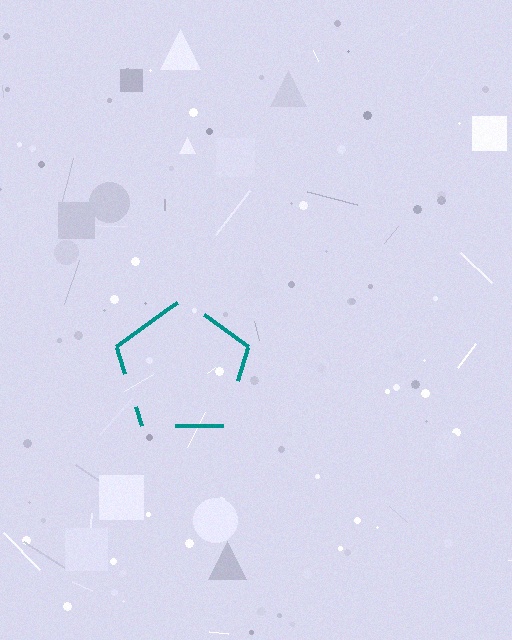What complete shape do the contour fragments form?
The contour fragments form a pentagon.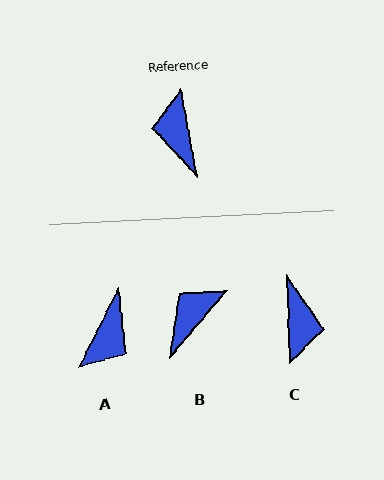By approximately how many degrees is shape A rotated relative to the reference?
Approximately 143 degrees counter-clockwise.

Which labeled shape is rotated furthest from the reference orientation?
C, about 171 degrees away.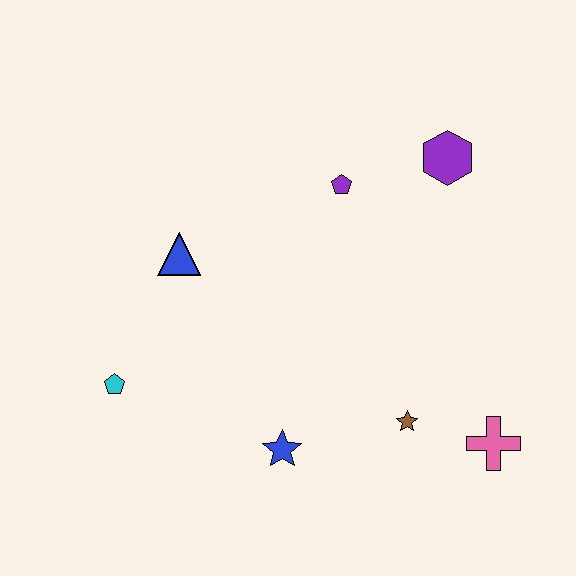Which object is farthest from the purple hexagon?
The cyan pentagon is farthest from the purple hexagon.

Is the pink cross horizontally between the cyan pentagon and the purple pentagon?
No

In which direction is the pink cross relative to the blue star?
The pink cross is to the right of the blue star.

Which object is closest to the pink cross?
The brown star is closest to the pink cross.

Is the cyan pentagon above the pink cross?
Yes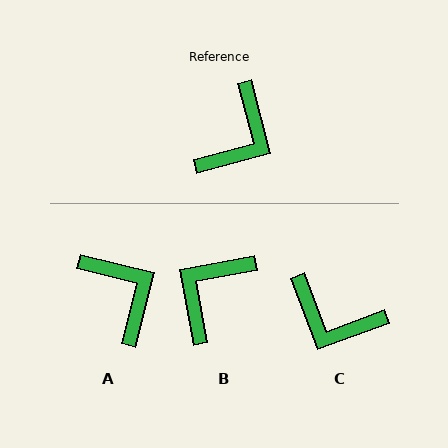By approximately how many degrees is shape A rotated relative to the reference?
Approximately 61 degrees counter-clockwise.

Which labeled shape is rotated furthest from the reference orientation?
B, about 176 degrees away.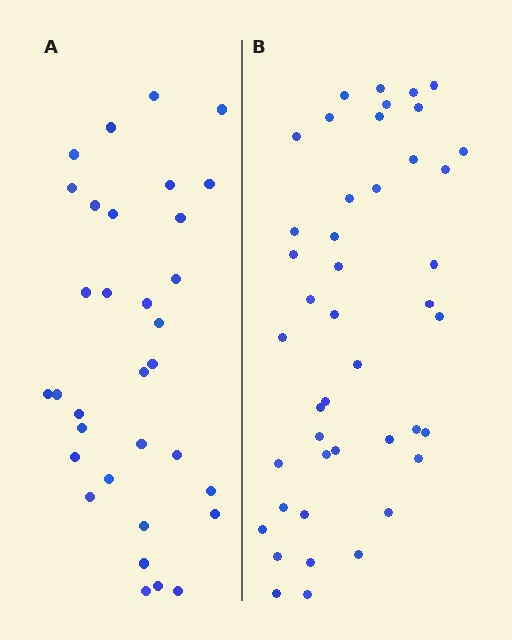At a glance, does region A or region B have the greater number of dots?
Region B (the right region) has more dots.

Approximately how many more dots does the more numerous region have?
Region B has roughly 12 or so more dots than region A.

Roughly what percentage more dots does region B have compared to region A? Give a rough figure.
About 35% more.